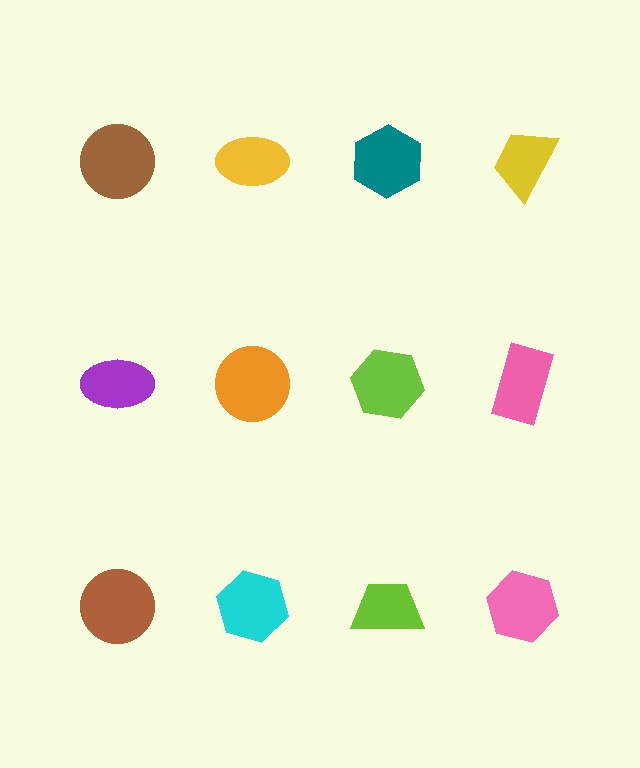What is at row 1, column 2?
A yellow ellipse.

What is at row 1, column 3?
A teal hexagon.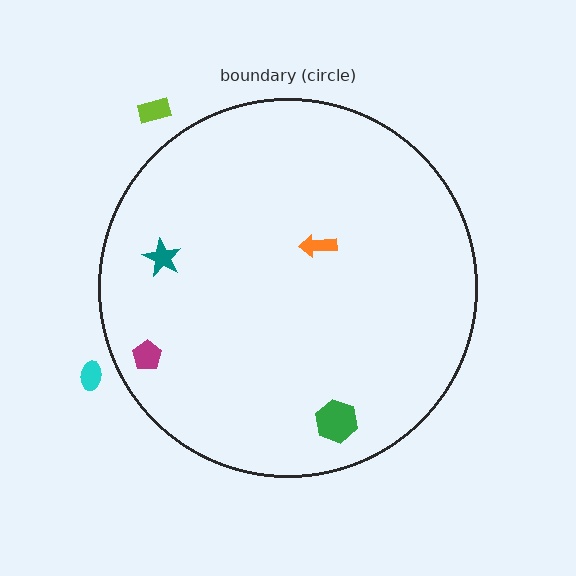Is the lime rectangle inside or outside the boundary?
Outside.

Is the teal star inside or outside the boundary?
Inside.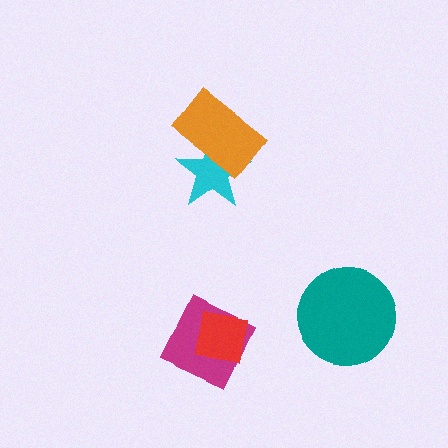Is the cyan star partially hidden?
Yes, it is partially covered by another shape.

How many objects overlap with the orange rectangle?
1 object overlaps with the orange rectangle.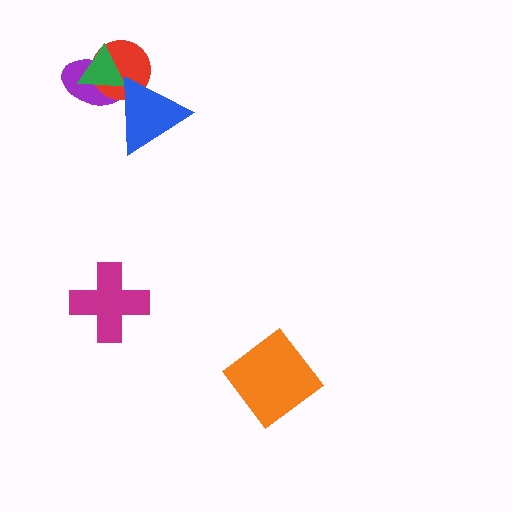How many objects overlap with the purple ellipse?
3 objects overlap with the purple ellipse.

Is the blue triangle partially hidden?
No, no other shape covers it.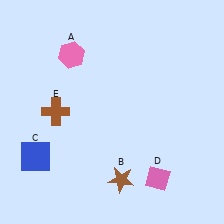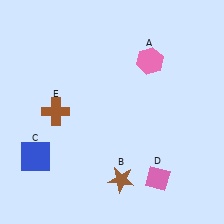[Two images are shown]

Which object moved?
The pink hexagon (A) moved right.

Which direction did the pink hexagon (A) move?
The pink hexagon (A) moved right.